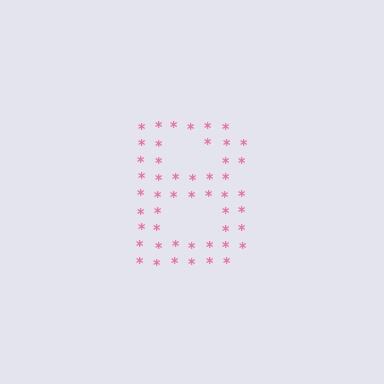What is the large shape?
The large shape is the letter B.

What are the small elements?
The small elements are asterisks.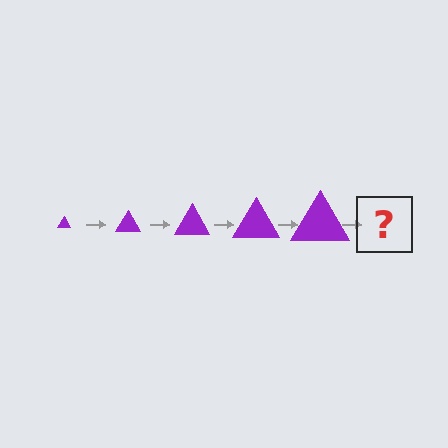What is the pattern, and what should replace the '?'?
The pattern is that the triangle gets progressively larger each step. The '?' should be a purple triangle, larger than the previous one.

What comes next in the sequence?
The next element should be a purple triangle, larger than the previous one.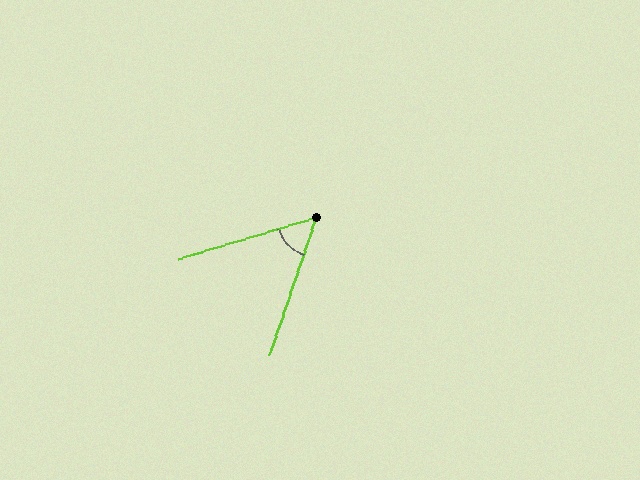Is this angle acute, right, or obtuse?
It is acute.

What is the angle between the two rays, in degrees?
Approximately 54 degrees.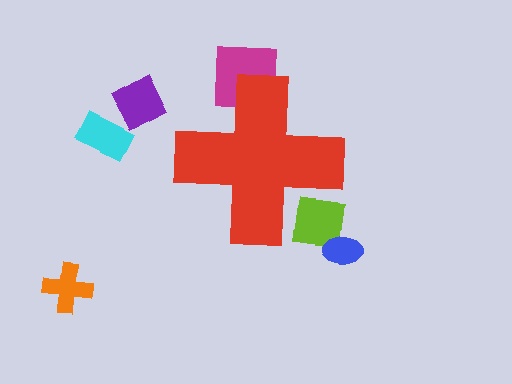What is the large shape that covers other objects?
A red cross.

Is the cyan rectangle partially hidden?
No, the cyan rectangle is fully visible.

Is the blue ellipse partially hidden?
No, the blue ellipse is fully visible.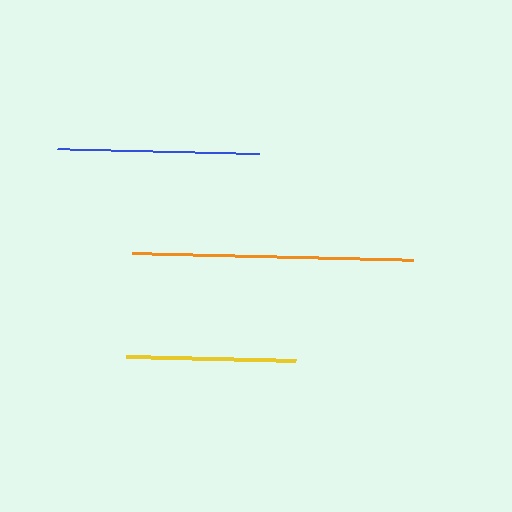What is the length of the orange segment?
The orange segment is approximately 282 pixels long.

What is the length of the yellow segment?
The yellow segment is approximately 170 pixels long.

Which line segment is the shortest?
The yellow line is the shortest at approximately 170 pixels.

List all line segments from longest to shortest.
From longest to shortest: orange, blue, yellow.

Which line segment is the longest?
The orange line is the longest at approximately 282 pixels.